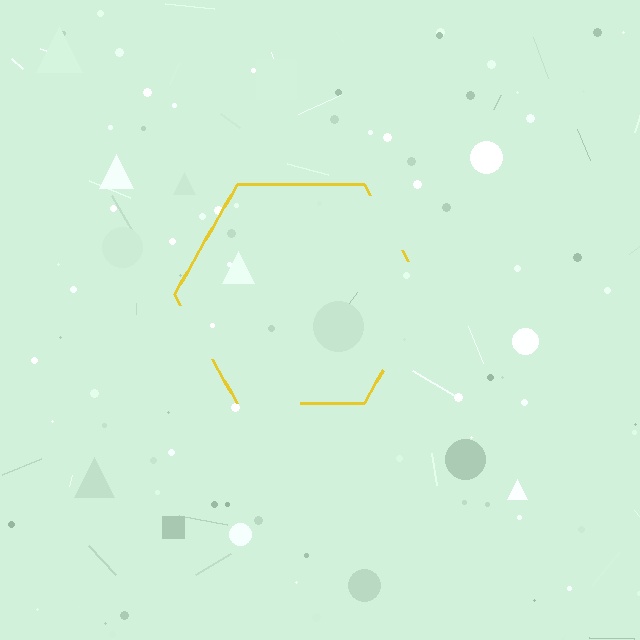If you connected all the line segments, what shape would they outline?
They would outline a hexagon.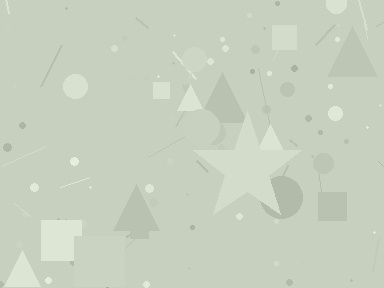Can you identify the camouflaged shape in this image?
The camouflaged shape is a star.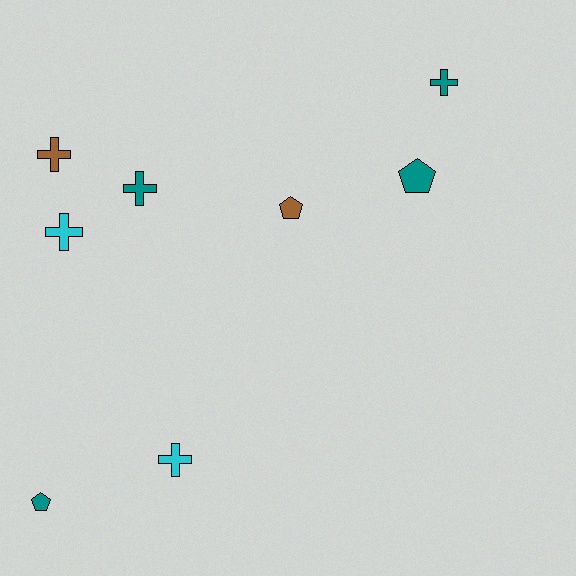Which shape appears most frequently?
Cross, with 5 objects.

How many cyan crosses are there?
There are 2 cyan crosses.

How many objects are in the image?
There are 8 objects.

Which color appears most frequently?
Teal, with 4 objects.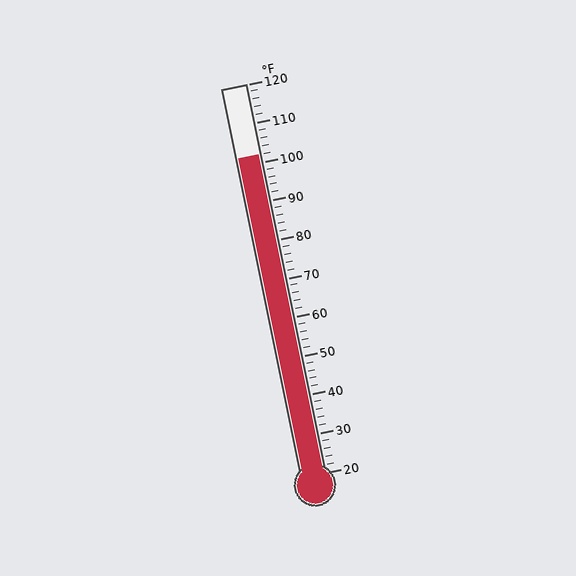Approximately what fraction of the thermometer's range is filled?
The thermometer is filled to approximately 80% of its range.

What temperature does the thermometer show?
The thermometer shows approximately 102°F.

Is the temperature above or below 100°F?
The temperature is above 100°F.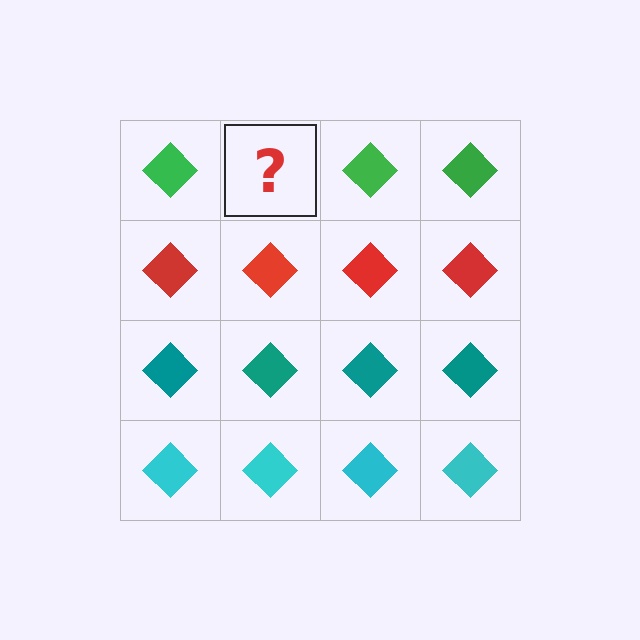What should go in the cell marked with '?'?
The missing cell should contain a green diamond.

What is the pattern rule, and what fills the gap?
The rule is that each row has a consistent color. The gap should be filled with a green diamond.